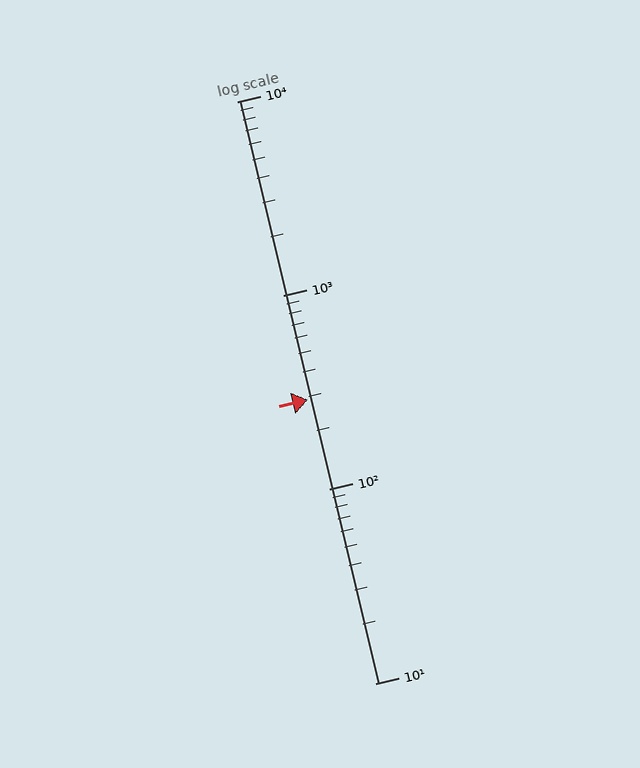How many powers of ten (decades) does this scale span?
The scale spans 3 decades, from 10 to 10000.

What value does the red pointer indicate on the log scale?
The pointer indicates approximately 290.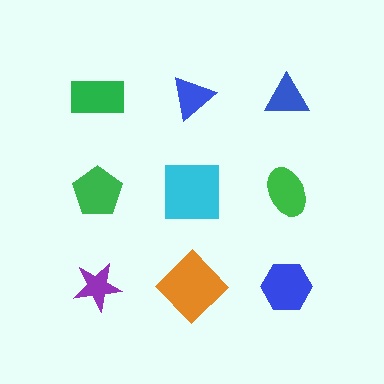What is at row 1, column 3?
A blue triangle.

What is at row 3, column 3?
A blue hexagon.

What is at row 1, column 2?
A blue triangle.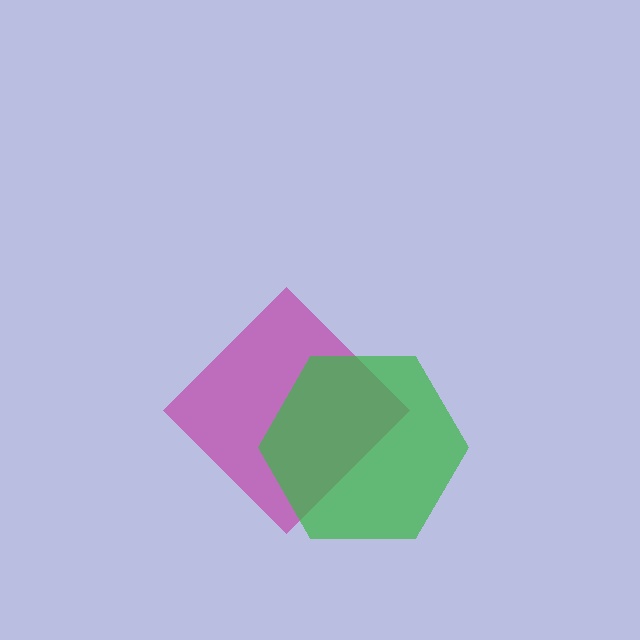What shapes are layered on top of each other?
The layered shapes are: a magenta diamond, a green hexagon.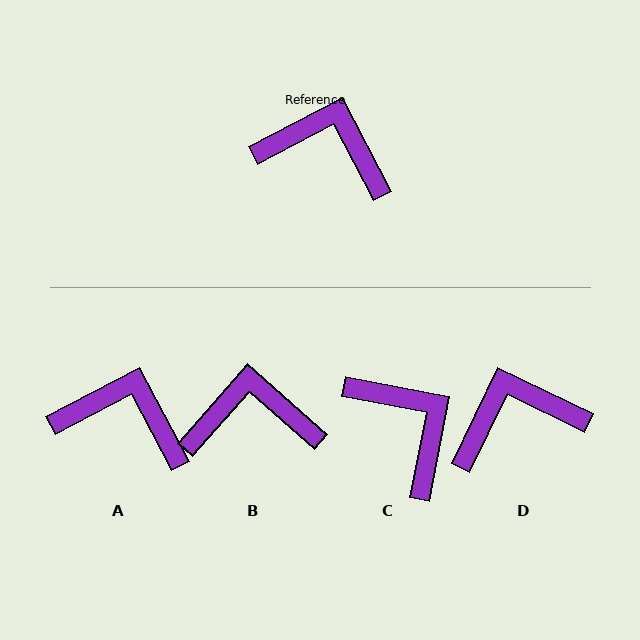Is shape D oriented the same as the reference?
No, it is off by about 37 degrees.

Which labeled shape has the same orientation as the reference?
A.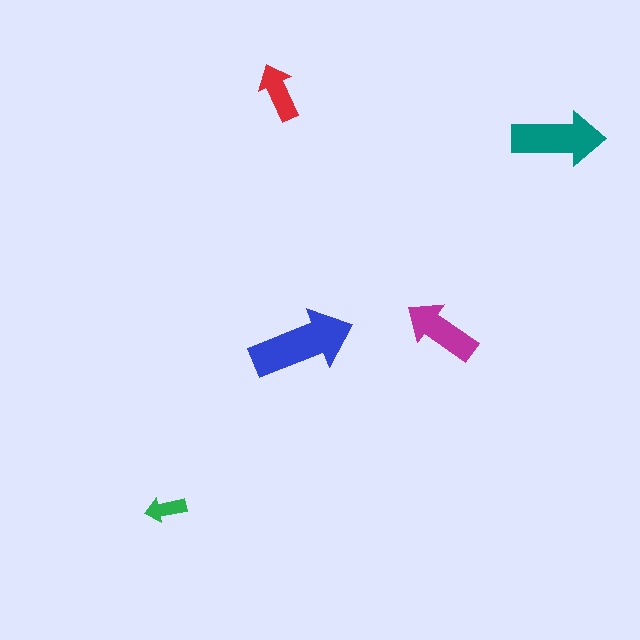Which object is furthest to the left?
The green arrow is leftmost.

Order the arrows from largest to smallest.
the blue one, the teal one, the magenta one, the red one, the green one.